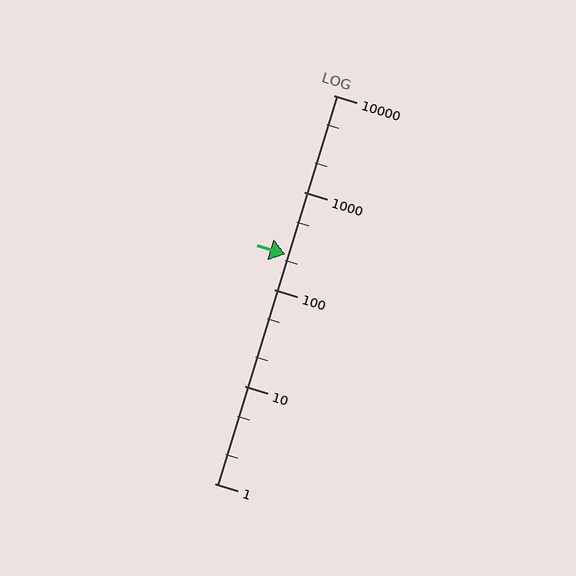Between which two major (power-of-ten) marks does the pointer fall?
The pointer is between 100 and 1000.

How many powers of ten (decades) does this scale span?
The scale spans 4 decades, from 1 to 10000.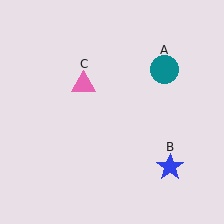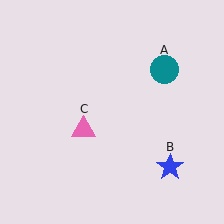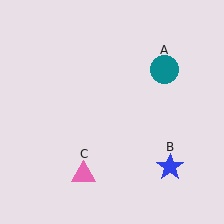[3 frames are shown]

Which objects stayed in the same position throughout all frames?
Teal circle (object A) and blue star (object B) remained stationary.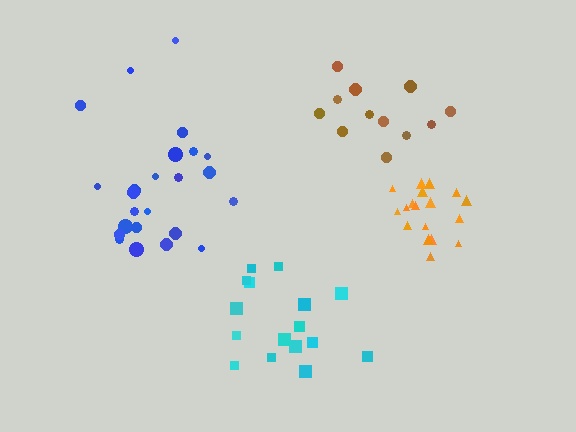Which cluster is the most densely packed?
Orange.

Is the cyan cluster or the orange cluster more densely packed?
Orange.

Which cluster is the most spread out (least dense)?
Brown.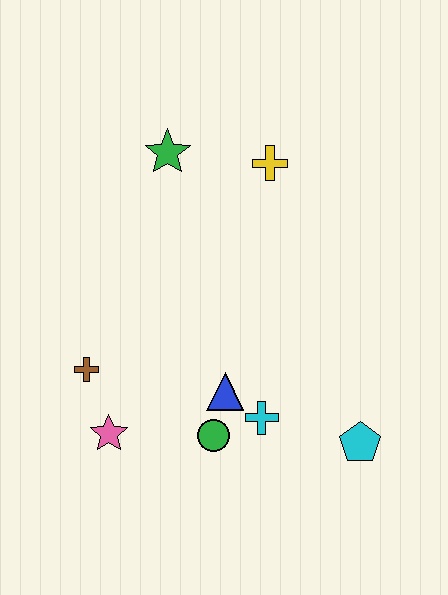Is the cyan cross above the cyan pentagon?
Yes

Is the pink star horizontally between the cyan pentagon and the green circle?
No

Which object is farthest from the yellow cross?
The pink star is farthest from the yellow cross.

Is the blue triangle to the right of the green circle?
Yes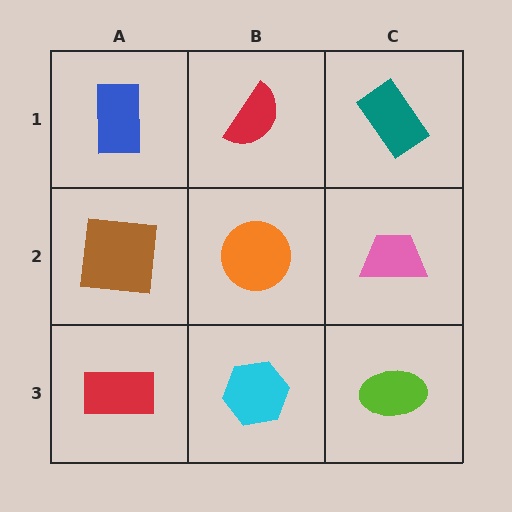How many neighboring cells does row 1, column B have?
3.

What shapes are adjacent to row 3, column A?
A brown square (row 2, column A), a cyan hexagon (row 3, column B).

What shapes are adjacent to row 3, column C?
A pink trapezoid (row 2, column C), a cyan hexagon (row 3, column B).